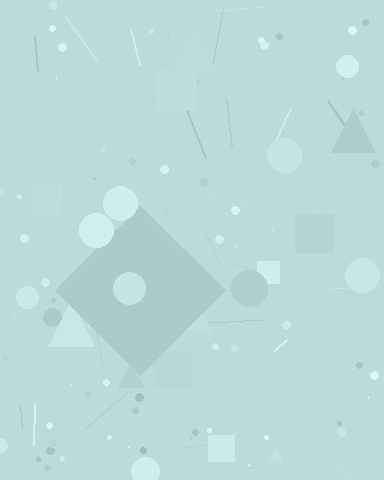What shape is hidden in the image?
A diamond is hidden in the image.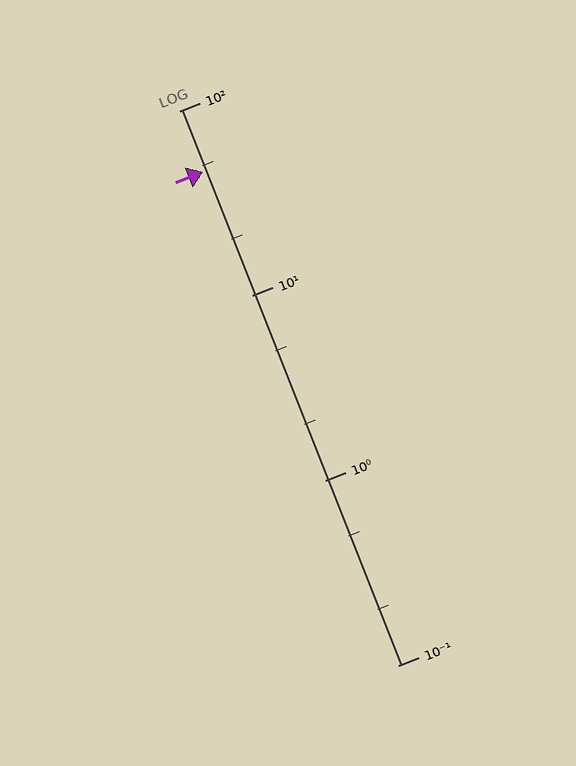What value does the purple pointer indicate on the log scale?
The pointer indicates approximately 47.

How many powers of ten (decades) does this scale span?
The scale spans 3 decades, from 0.1 to 100.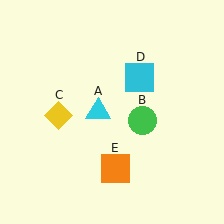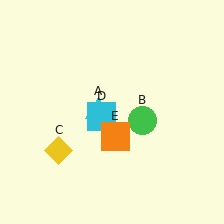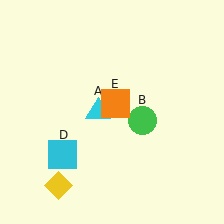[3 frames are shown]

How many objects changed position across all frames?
3 objects changed position: yellow diamond (object C), cyan square (object D), orange square (object E).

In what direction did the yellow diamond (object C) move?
The yellow diamond (object C) moved down.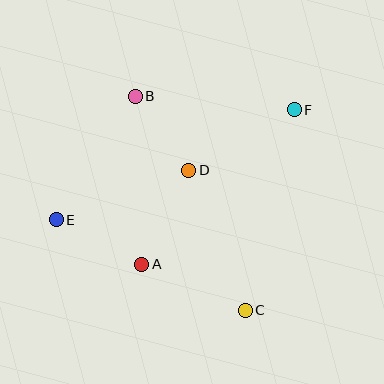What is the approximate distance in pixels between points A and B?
The distance between A and B is approximately 168 pixels.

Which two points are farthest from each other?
Points E and F are farthest from each other.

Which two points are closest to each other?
Points B and D are closest to each other.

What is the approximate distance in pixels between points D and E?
The distance between D and E is approximately 142 pixels.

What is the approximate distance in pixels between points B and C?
The distance between B and C is approximately 240 pixels.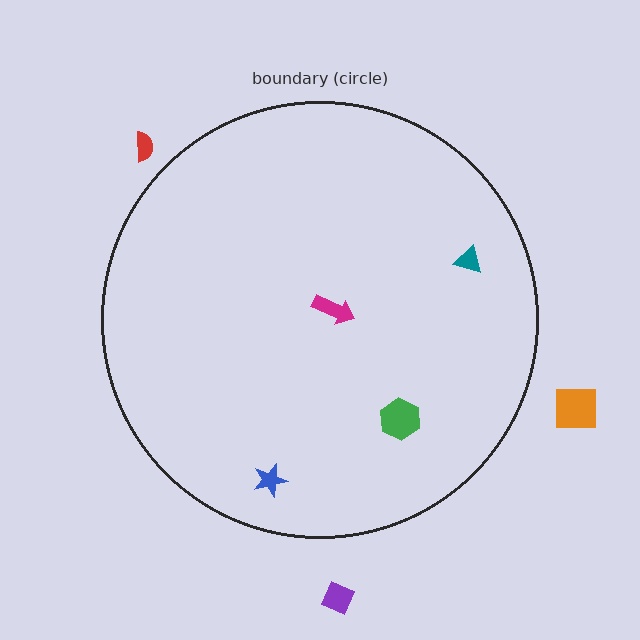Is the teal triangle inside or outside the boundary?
Inside.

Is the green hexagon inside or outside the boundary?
Inside.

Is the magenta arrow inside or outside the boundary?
Inside.